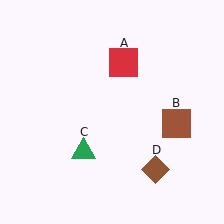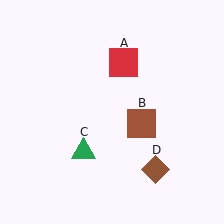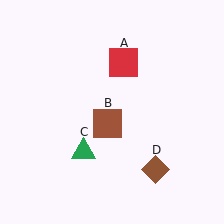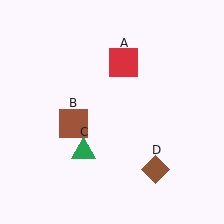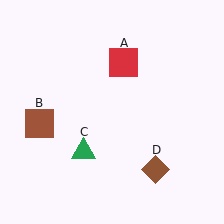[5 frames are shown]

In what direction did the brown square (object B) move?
The brown square (object B) moved left.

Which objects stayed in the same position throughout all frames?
Red square (object A) and green triangle (object C) and brown diamond (object D) remained stationary.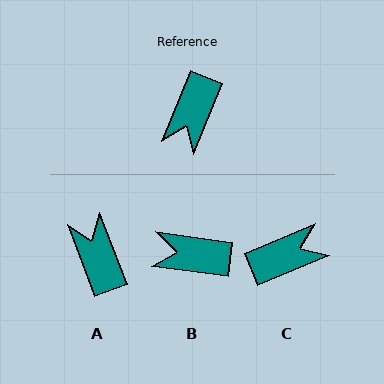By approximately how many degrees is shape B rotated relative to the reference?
Approximately 75 degrees clockwise.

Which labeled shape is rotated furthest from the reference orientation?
A, about 137 degrees away.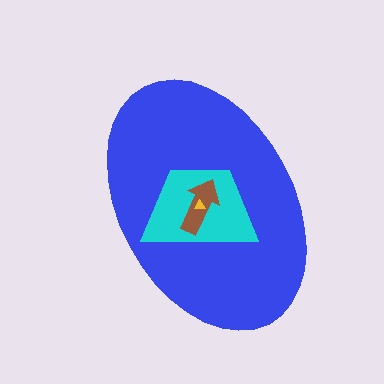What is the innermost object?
The yellow triangle.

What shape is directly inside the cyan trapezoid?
The brown arrow.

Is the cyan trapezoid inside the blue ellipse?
Yes.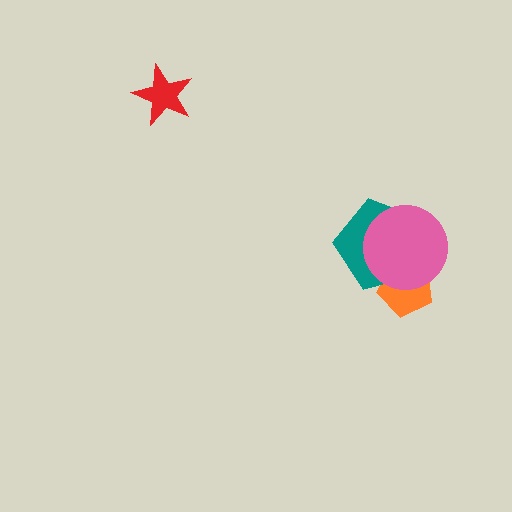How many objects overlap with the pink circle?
2 objects overlap with the pink circle.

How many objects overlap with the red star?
0 objects overlap with the red star.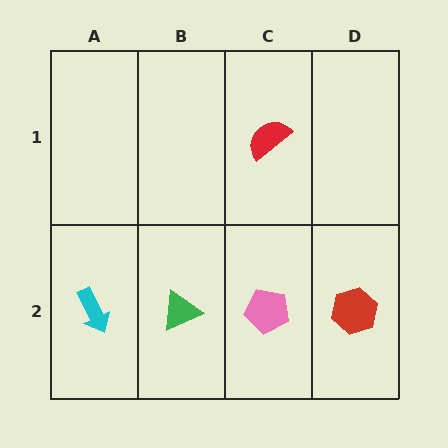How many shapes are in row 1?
1 shape.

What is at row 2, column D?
A red hexagon.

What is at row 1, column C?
A red semicircle.